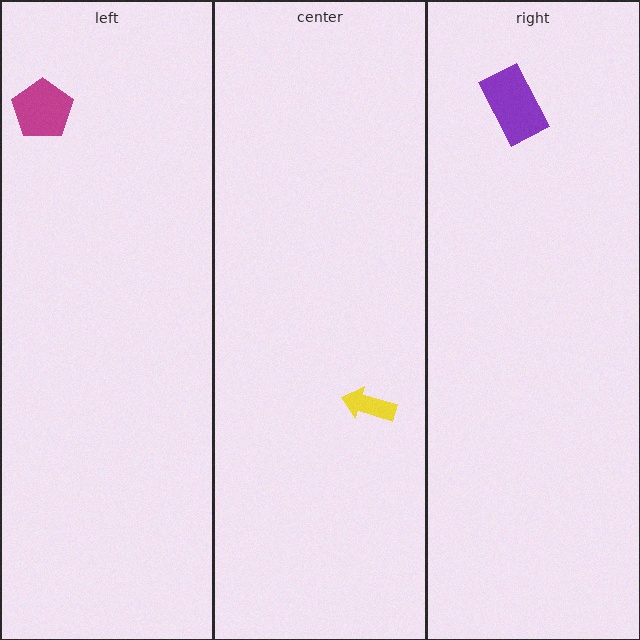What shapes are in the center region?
The yellow arrow.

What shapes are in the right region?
The purple rectangle.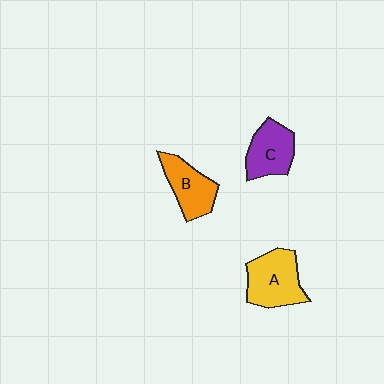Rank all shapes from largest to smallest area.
From largest to smallest: A (yellow), C (purple), B (orange).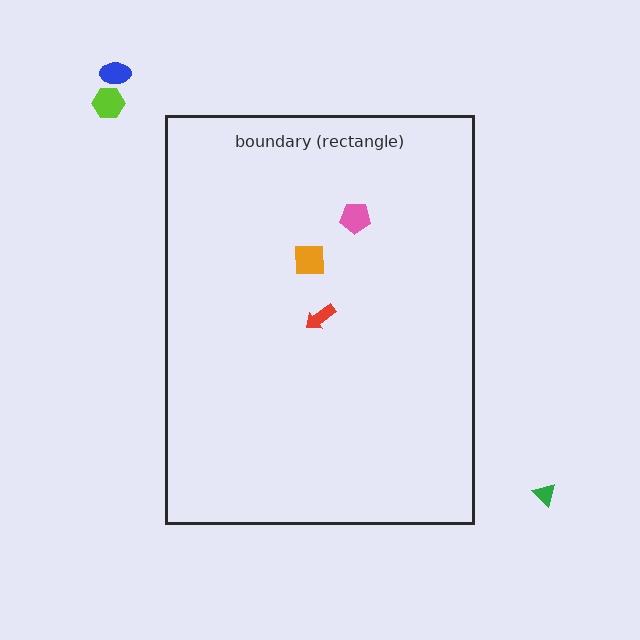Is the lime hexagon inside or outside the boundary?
Outside.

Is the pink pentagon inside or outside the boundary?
Inside.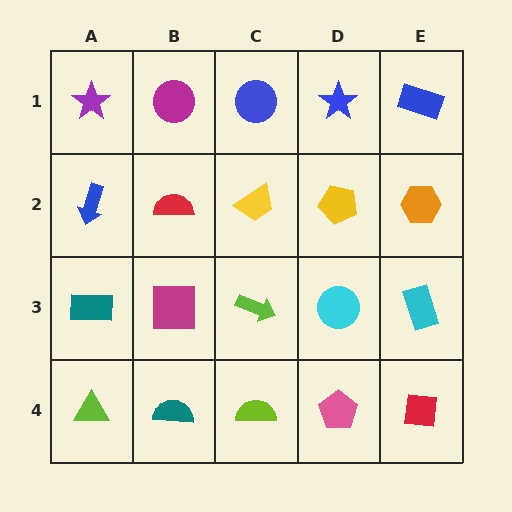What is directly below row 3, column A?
A lime triangle.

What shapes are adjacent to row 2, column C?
A blue circle (row 1, column C), a lime arrow (row 3, column C), a red semicircle (row 2, column B), a yellow pentagon (row 2, column D).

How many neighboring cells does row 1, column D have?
3.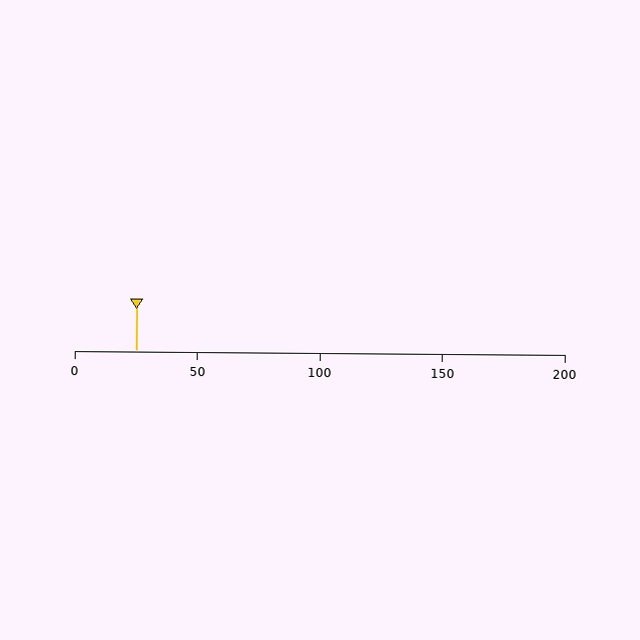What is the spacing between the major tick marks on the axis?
The major ticks are spaced 50 apart.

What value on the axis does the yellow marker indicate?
The marker indicates approximately 25.